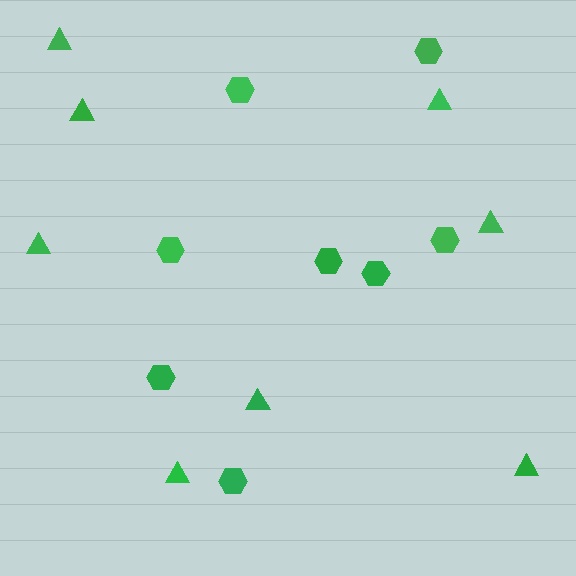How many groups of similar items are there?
There are 2 groups: one group of triangles (8) and one group of hexagons (8).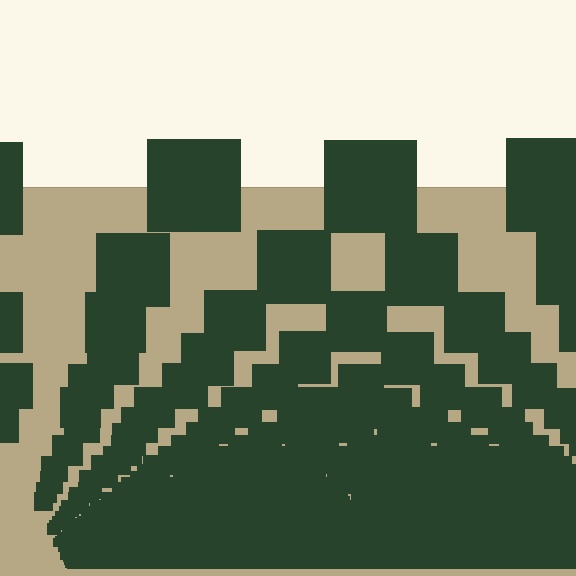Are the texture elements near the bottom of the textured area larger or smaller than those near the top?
Smaller. The gradient is inverted — elements near the bottom are smaller and denser.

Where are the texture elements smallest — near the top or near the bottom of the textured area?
Near the bottom.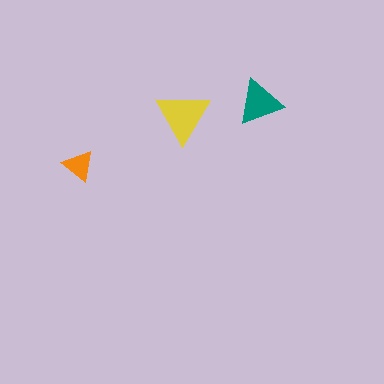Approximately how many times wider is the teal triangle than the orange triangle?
About 1.5 times wider.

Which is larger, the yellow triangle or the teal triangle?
The yellow one.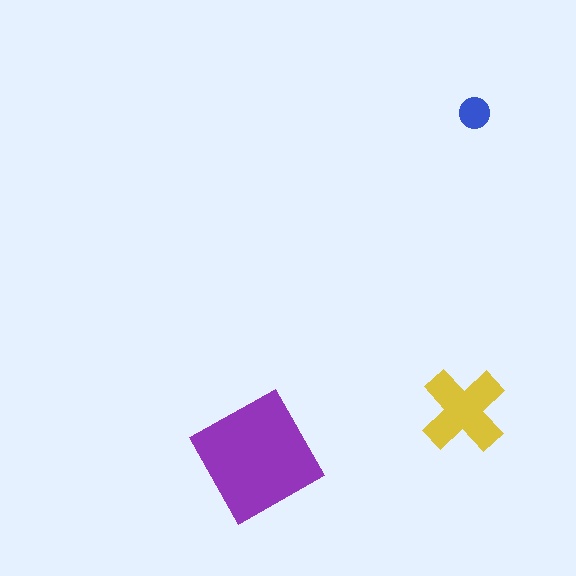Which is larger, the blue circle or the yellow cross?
The yellow cross.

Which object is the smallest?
The blue circle.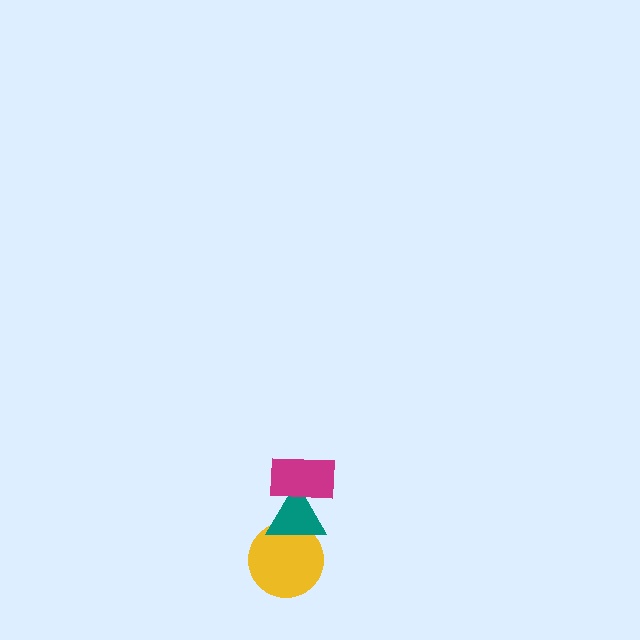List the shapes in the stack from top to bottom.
From top to bottom: the magenta rectangle, the teal triangle, the yellow circle.